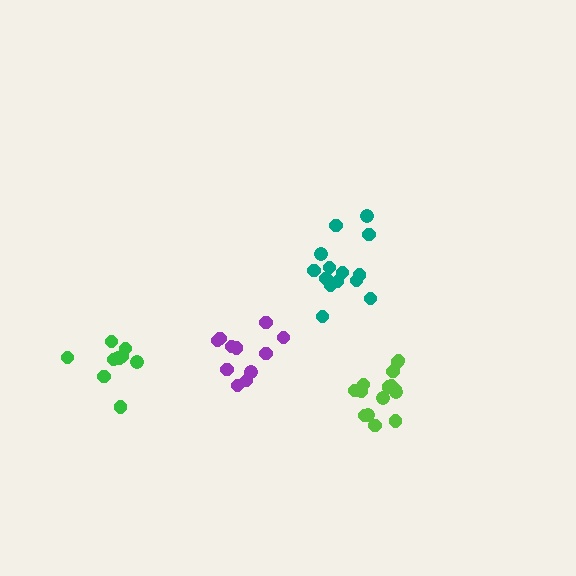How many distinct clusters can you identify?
There are 4 distinct clusters.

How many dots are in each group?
Group 1: 15 dots, Group 2: 11 dots, Group 3: 14 dots, Group 4: 10 dots (50 total).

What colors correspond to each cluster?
The clusters are colored: lime, purple, teal, green.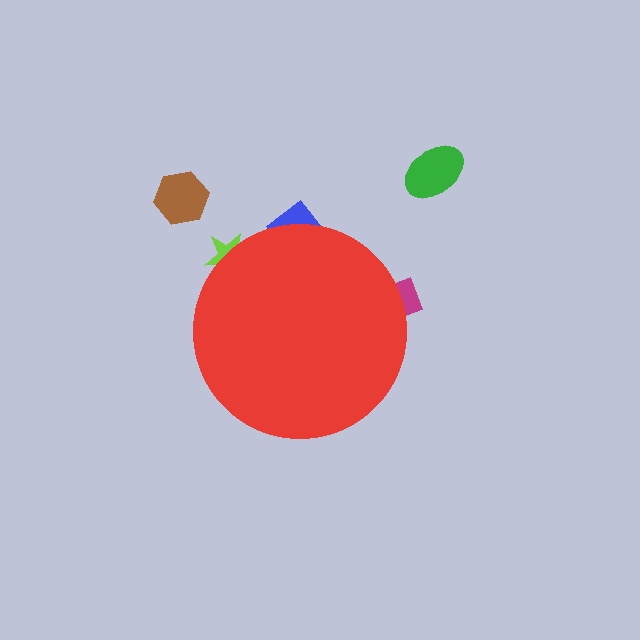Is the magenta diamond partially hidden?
Yes, the magenta diamond is partially hidden behind the red circle.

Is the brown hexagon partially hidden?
No, the brown hexagon is fully visible.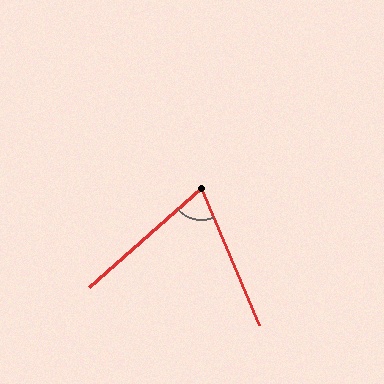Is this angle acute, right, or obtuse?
It is acute.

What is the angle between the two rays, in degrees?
Approximately 71 degrees.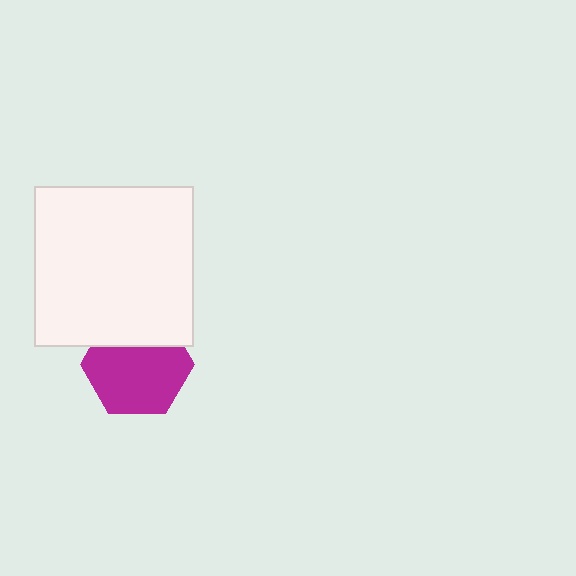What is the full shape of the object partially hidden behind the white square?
The partially hidden object is a magenta hexagon.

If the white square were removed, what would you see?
You would see the complete magenta hexagon.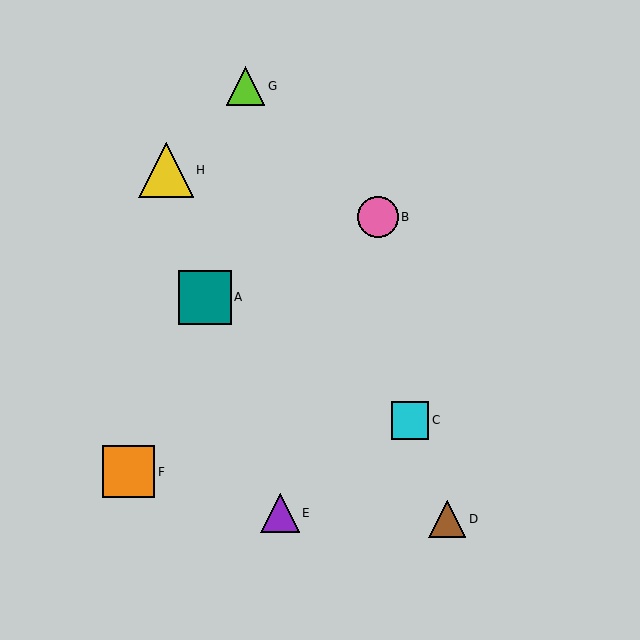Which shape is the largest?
The yellow triangle (labeled H) is the largest.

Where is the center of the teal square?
The center of the teal square is at (205, 298).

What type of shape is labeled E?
Shape E is a purple triangle.